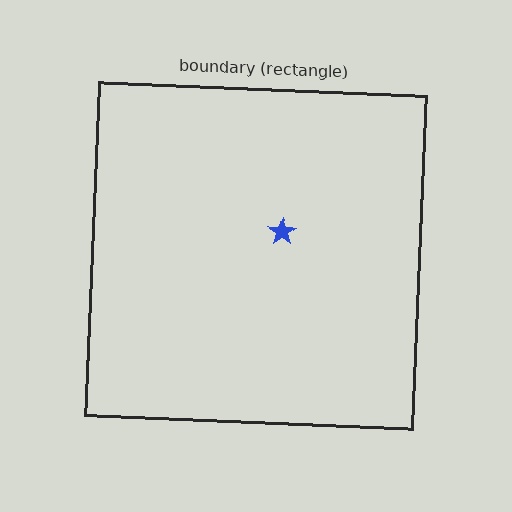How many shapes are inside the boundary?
1 inside, 0 outside.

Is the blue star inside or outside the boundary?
Inside.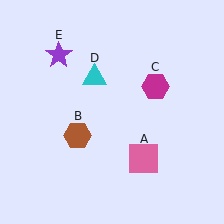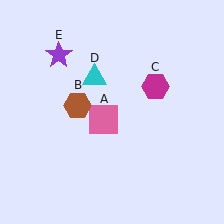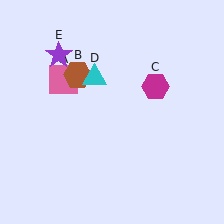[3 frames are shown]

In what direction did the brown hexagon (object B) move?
The brown hexagon (object B) moved up.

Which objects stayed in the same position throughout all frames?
Magenta hexagon (object C) and cyan triangle (object D) and purple star (object E) remained stationary.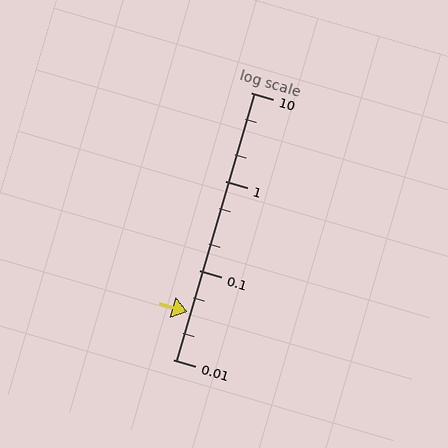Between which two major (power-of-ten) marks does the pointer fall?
The pointer is between 0.01 and 0.1.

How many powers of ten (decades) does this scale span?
The scale spans 3 decades, from 0.01 to 10.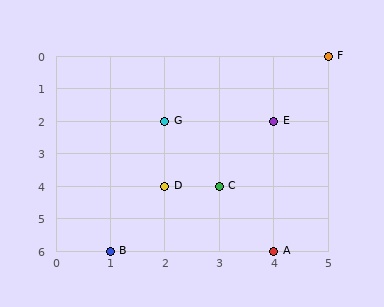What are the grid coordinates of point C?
Point C is at grid coordinates (3, 4).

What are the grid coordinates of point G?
Point G is at grid coordinates (2, 2).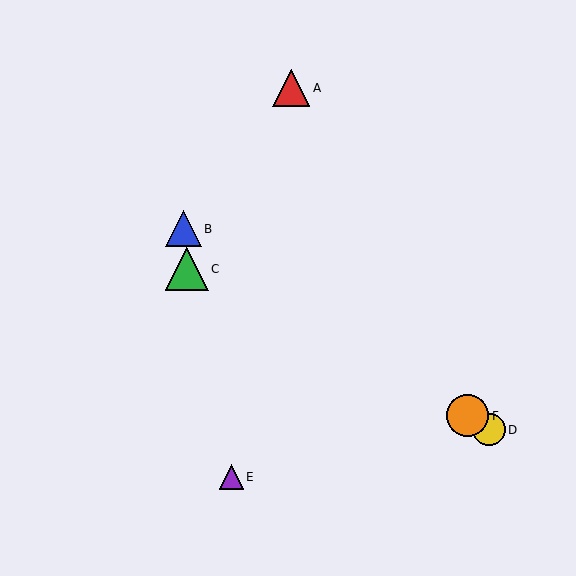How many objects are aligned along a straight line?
3 objects (B, D, F) are aligned along a straight line.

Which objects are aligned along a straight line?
Objects B, D, F are aligned along a straight line.